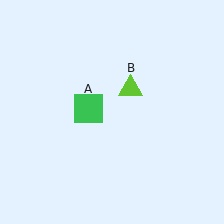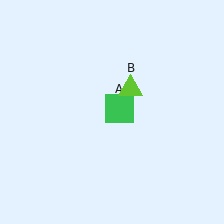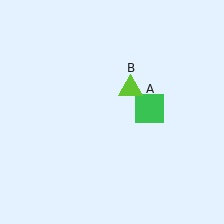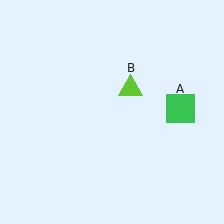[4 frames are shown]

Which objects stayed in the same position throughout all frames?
Lime triangle (object B) remained stationary.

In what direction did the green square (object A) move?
The green square (object A) moved right.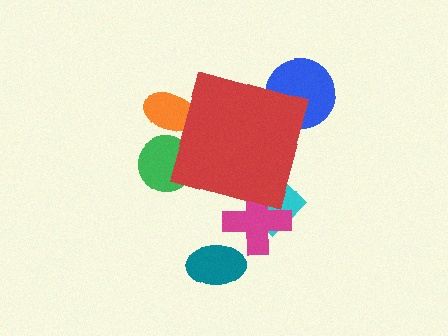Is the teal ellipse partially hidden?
No, the teal ellipse is fully visible.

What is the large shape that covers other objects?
A red diamond.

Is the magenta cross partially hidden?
Yes, the magenta cross is partially hidden behind the red diamond.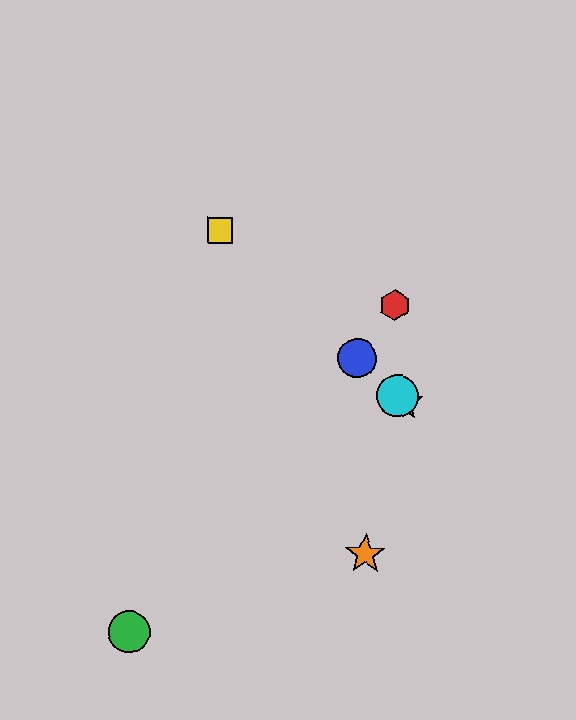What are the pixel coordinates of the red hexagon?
The red hexagon is at (395, 305).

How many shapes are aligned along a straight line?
4 shapes (the blue circle, the yellow square, the purple star, the cyan circle) are aligned along a straight line.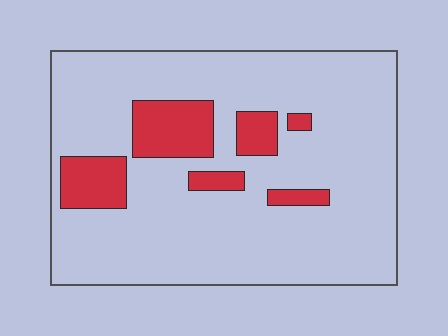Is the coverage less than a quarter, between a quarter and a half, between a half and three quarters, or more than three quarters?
Less than a quarter.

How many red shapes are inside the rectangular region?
6.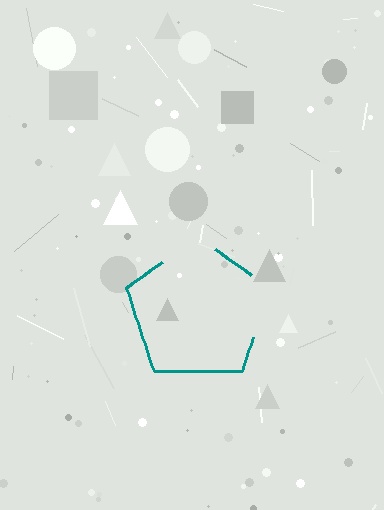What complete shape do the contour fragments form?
The contour fragments form a pentagon.